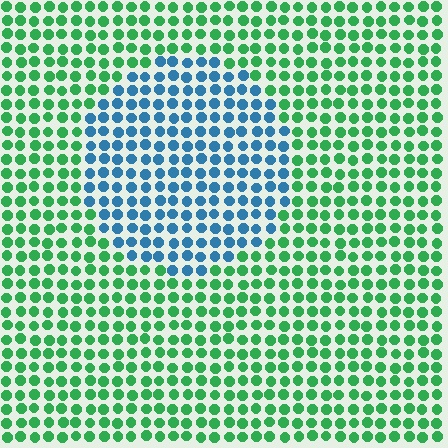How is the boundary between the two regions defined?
The boundary is defined purely by a slight shift in hue (about 67 degrees). Spacing, size, and orientation are identical on both sides.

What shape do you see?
I see a circle.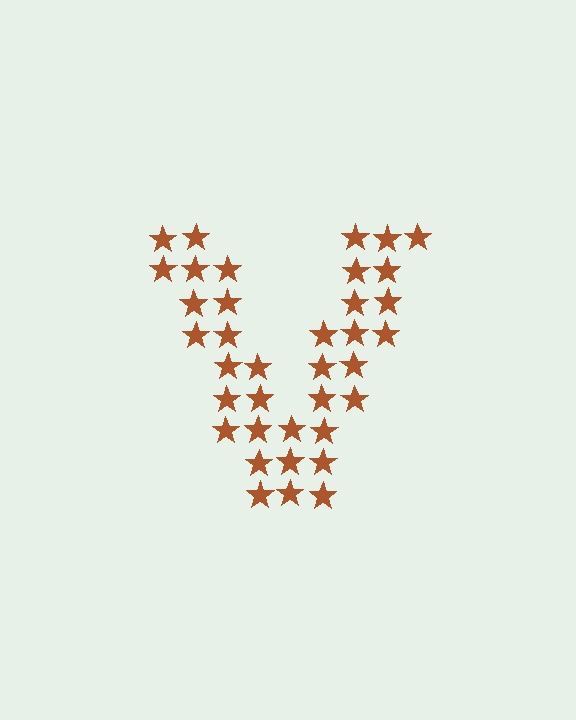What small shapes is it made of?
It is made of small stars.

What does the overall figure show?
The overall figure shows the letter V.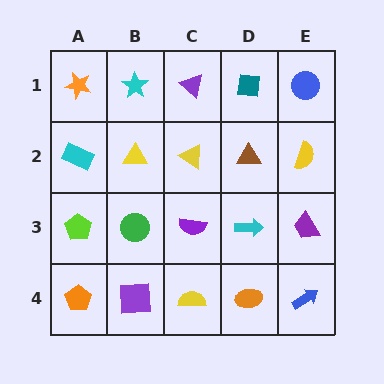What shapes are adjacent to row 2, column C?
A purple triangle (row 1, column C), a purple semicircle (row 3, column C), a yellow triangle (row 2, column B), a brown triangle (row 2, column D).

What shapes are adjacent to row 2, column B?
A cyan star (row 1, column B), a green circle (row 3, column B), a cyan rectangle (row 2, column A), a yellow triangle (row 2, column C).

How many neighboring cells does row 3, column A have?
3.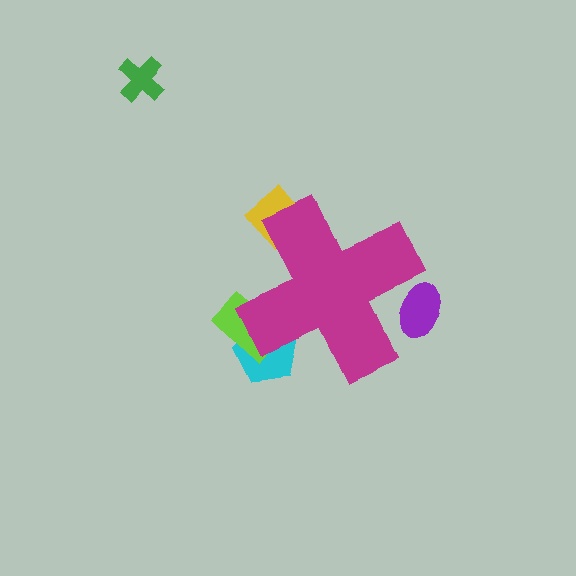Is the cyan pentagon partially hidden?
Yes, the cyan pentagon is partially hidden behind the magenta cross.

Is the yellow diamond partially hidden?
Yes, the yellow diamond is partially hidden behind the magenta cross.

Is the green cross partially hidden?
No, the green cross is fully visible.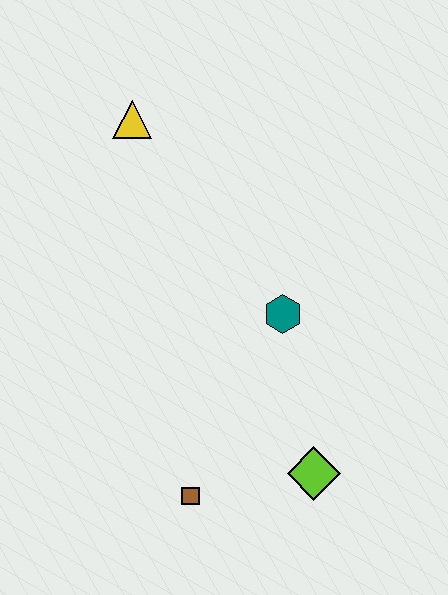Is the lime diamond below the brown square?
No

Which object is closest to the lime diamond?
The brown square is closest to the lime diamond.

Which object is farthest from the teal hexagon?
The yellow triangle is farthest from the teal hexagon.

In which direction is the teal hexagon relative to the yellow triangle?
The teal hexagon is below the yellow triangle.